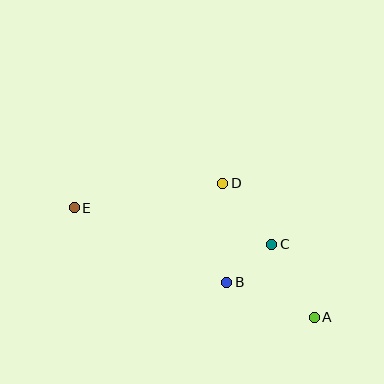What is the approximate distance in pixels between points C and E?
The distance between C and E is approximately 201 pixels.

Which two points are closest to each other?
Points B and C are closest to each other.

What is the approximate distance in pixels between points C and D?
The distance between C and D is approximately 78 pixels.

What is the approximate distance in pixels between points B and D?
The distance between B and D is approximately 99 pixels.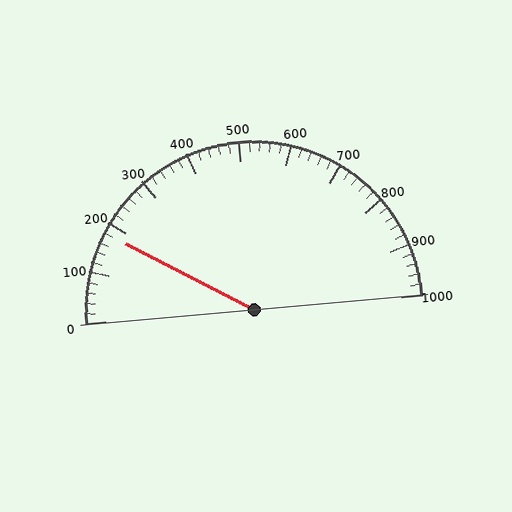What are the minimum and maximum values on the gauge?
The gauge ranges from 0 to 1000.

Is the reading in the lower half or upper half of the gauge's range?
The reading is in the lower half of the range (0 to 1000).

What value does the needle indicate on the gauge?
The needle indicates approximately 180.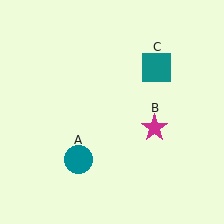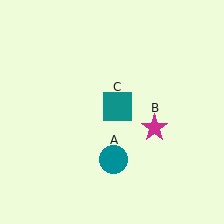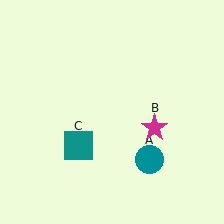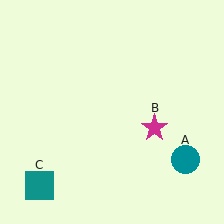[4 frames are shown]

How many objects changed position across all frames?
2 objects changed position: teal circle (object A), teal square (object C).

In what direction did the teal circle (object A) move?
The teal circle (object A) moved right.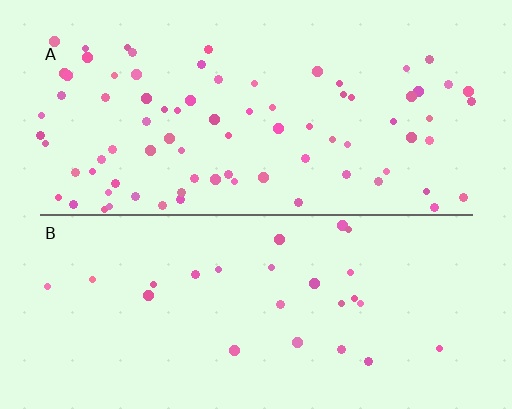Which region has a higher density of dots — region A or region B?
A (the top).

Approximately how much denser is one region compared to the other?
Approximately 3.2× — region A over region B.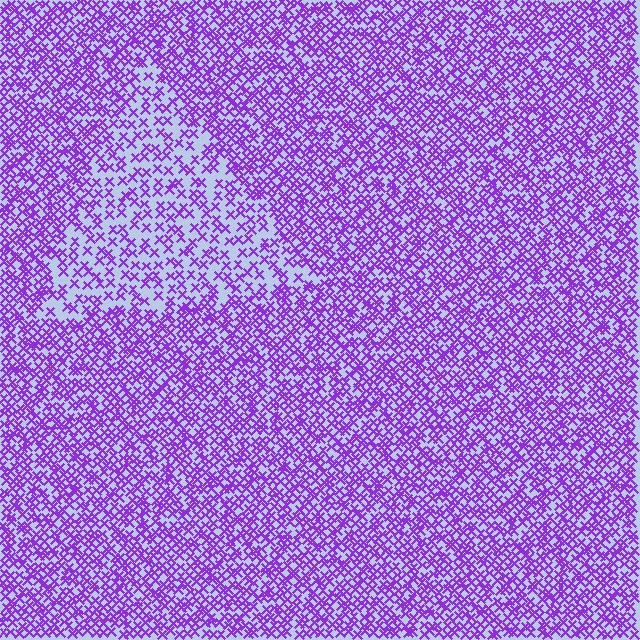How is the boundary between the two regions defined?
The boundary is defined by a change in element density (approximately 1.9x ratio). All elements are the same color, size, and shape.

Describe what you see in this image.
The image contains small purple elements arranged at two different densities. A triangle-shaped region is visible where the elements are less densely packed than the surrounding area.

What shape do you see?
I see a triangle.